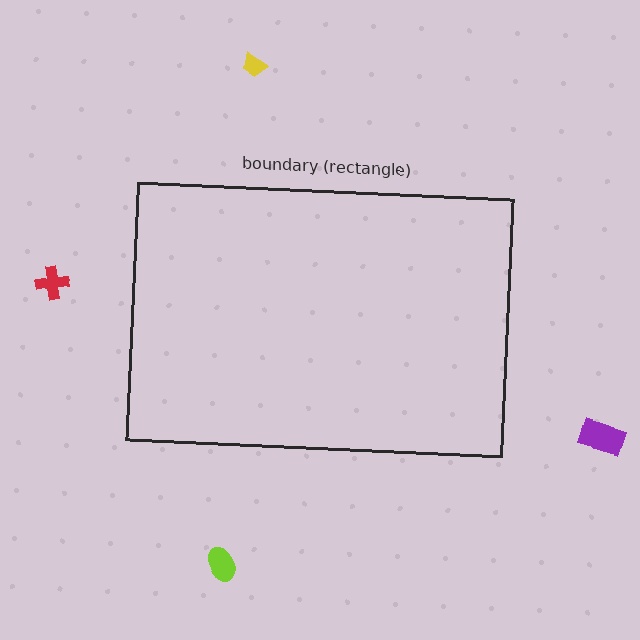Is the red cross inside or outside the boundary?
Outside.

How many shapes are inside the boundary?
0 inside, 4 outside.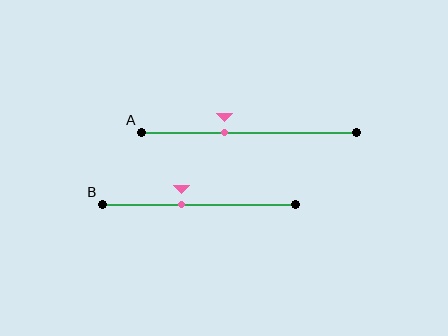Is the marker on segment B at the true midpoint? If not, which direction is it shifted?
No, the marker on segment B is shifted to the left by about 9% of the segment length.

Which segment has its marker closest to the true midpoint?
Segment B has its marker closest to the true midpoint.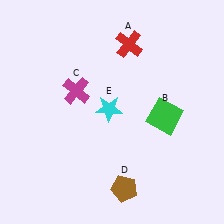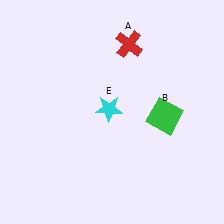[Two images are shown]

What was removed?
The brown pentagon (D), the magenta cross (C) were removed in Image 2.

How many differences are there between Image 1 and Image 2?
There are 2 differences between the two images.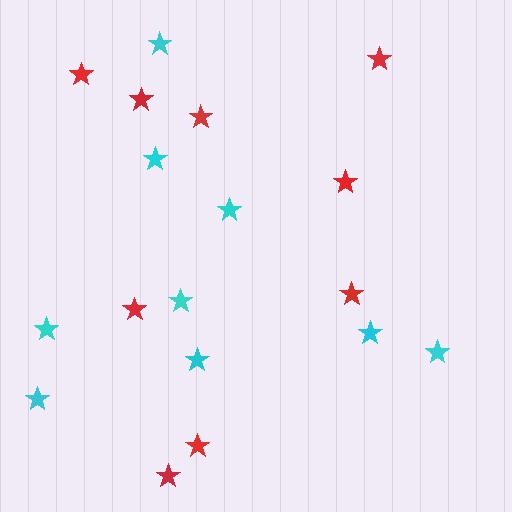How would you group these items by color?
There are 2 groups: one group of red stars (9) and one group of cyan stars (9).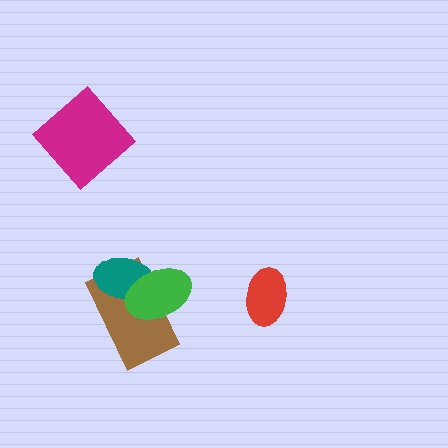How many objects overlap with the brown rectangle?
2 objects overlap with the brown rectangle.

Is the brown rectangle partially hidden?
Yes, it is partially covered by another shape.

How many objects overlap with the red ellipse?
0 objects overlap with the red ellipse.